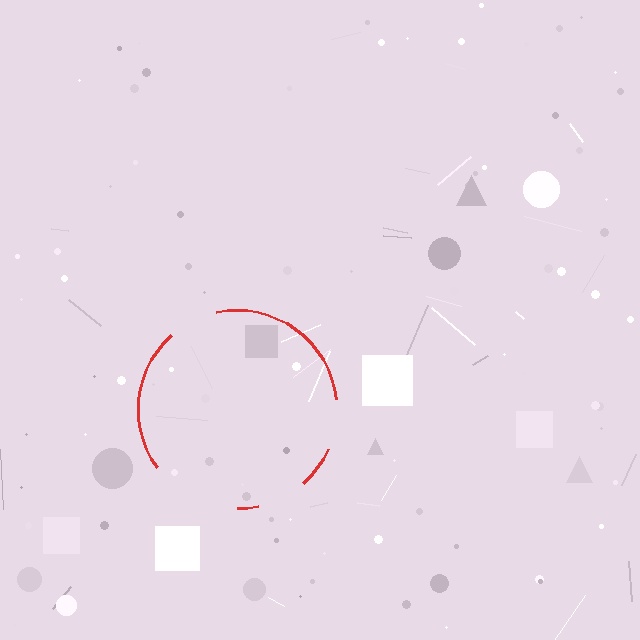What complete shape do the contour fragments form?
The contour fragments form a circle.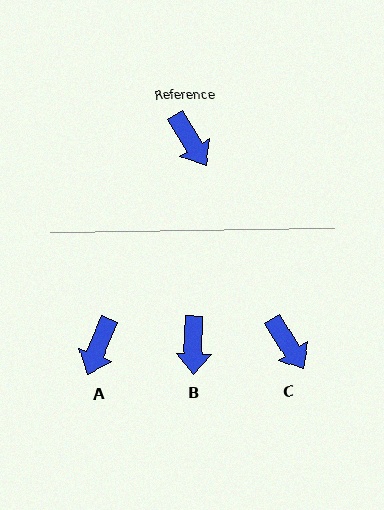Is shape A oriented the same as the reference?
No, it is off by about 55 degrees.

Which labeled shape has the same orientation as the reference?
C.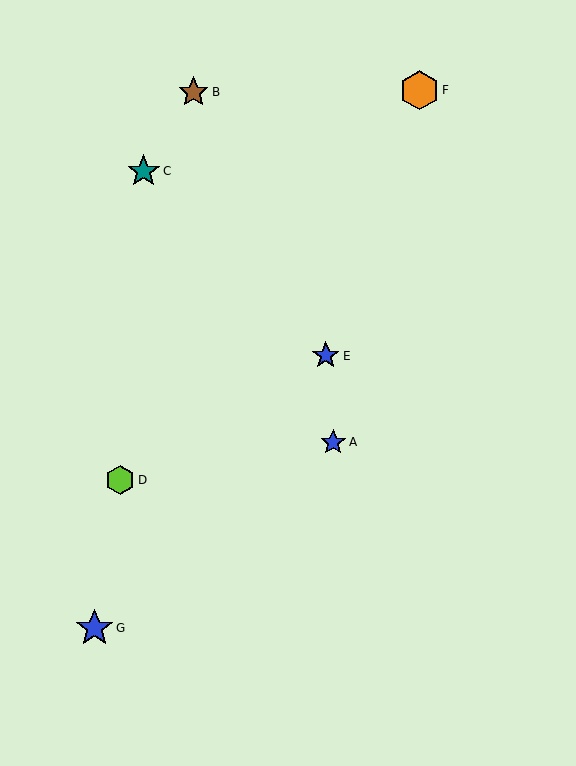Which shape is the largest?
The orange hexagon (labeled F) is the largest.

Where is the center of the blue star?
The center of the blue star is at (326, 356).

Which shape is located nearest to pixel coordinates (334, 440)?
The blue star (labeled A) at (333, 442) is nearest to that location.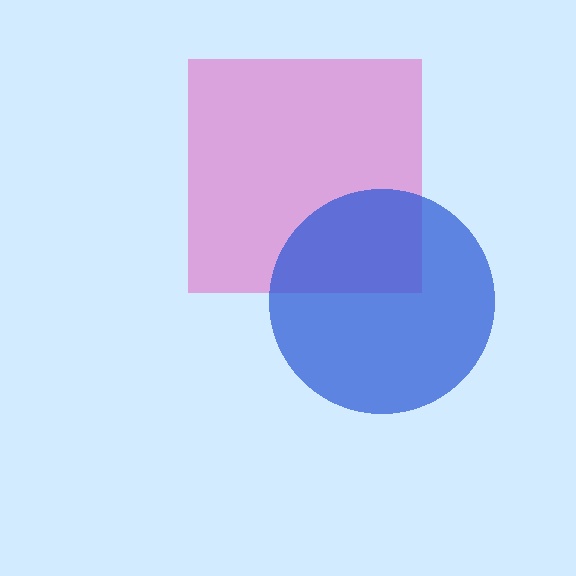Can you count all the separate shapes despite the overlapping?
Yes, there are 2 separate shapes.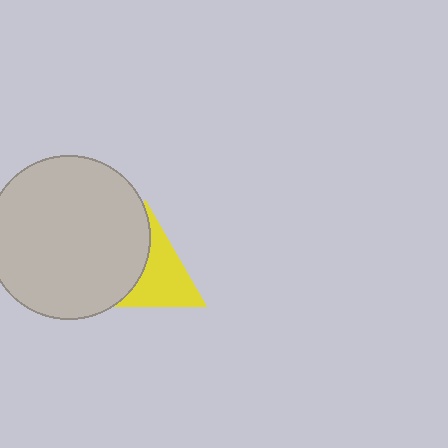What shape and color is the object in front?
The object in front is a light gray circle.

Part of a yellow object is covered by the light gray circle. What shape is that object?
It is a triangle.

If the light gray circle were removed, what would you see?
You would see the complete yellow triangle.